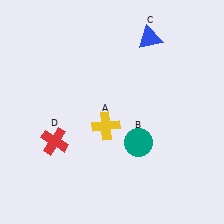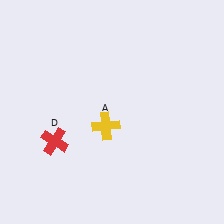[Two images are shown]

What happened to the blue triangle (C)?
The blue triangle (C) was removed in Image 2. It was in the top-right area of Image 1.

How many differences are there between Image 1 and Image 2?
There are 2 differences between the two images.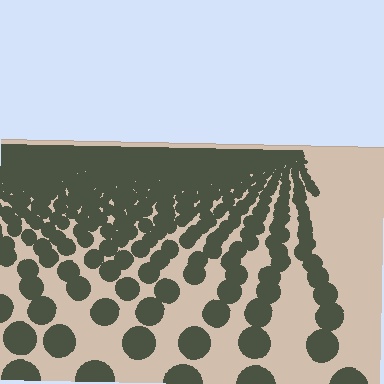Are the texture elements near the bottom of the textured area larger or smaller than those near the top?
Larger. Near the bottom, elements are closer to the viewer and appear at a bigger on-screen size.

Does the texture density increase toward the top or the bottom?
Density increases toward the top.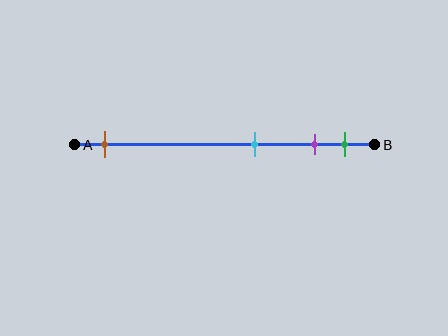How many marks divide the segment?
There are 4 marks dividing the segment.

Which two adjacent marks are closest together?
The purple and green marks are the closest adjacent pair.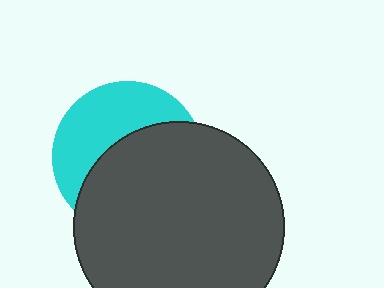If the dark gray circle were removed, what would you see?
You would see the complete cyan circle.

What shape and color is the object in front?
The object in front is a dark gray circle.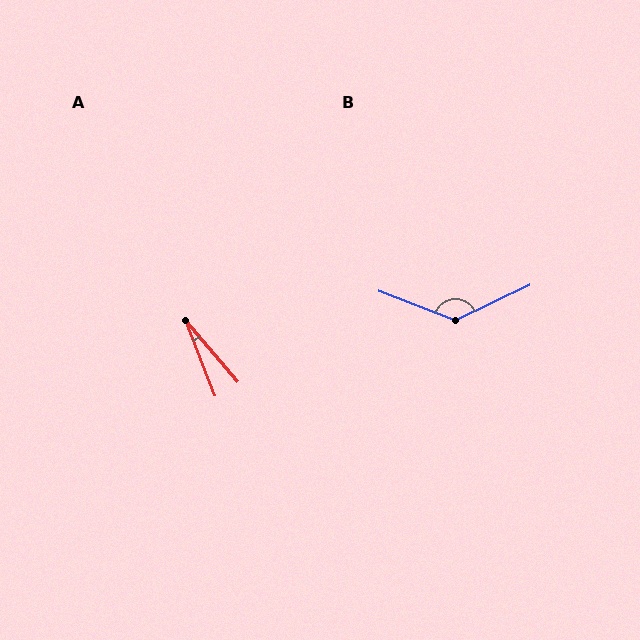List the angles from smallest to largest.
A (20°), B (133°).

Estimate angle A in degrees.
Approximately 20 degrees.